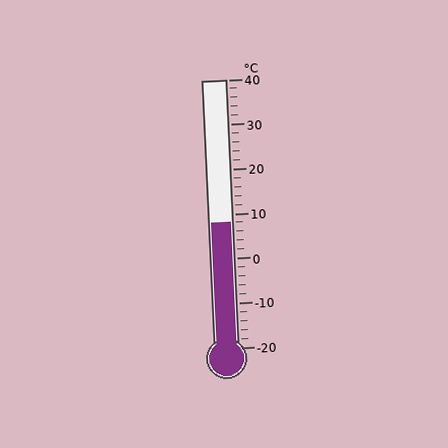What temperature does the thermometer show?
The thermometer shows approximately 8°C.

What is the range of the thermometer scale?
The thermometer scale ranges from -20°C to 40°C.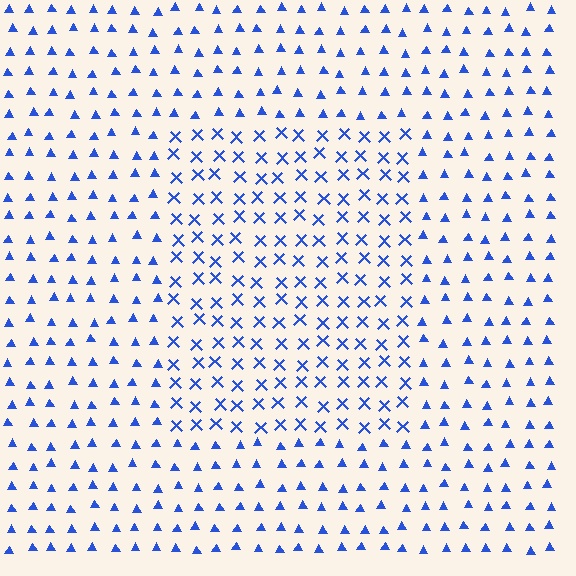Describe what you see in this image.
The image is filled with small blue elements arranged in a uniform grid. A rectangle-shaped region contains X marks, while the surrounding area contains triangles. The boundary is defined purely by the change in element shape.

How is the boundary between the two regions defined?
The boundary is defined by a change in element shape: X marks inside vs. triangles outside. All elements share the same color and spacing.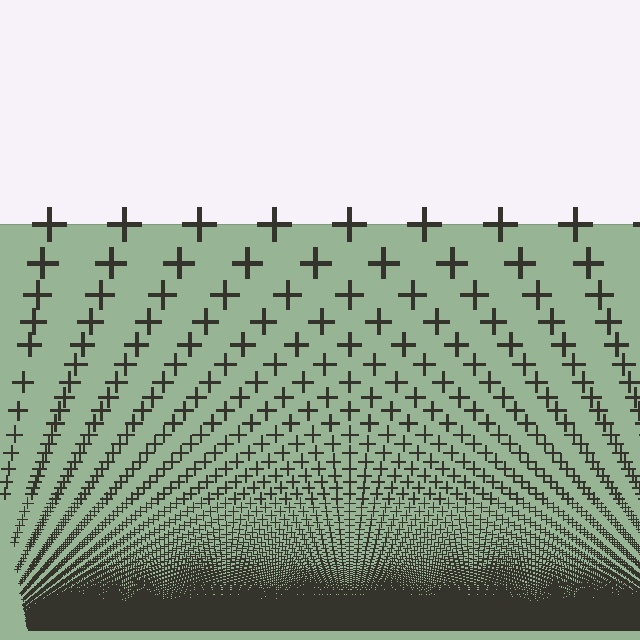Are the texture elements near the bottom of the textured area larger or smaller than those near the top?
Smaller. The gradient is inverted — elements near the bottom are smaller and denser.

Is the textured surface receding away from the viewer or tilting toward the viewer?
The surface appears to tilt toward the viewer. Texture elements get larger and sparser toward the top.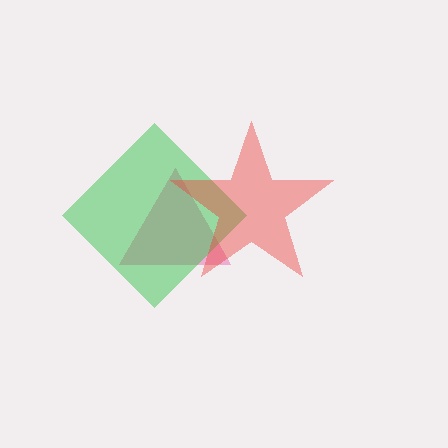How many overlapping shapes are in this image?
There are 3 overlapping shapes in the image.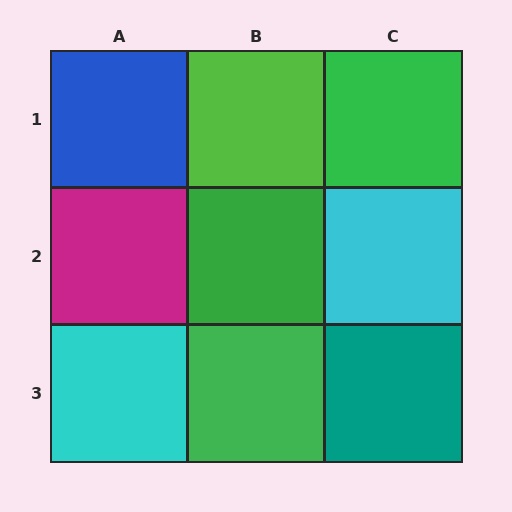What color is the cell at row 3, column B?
Green.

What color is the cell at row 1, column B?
Lime.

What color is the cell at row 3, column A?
Cyan.